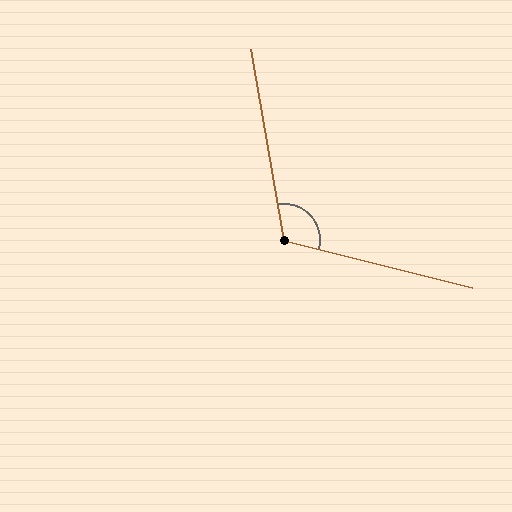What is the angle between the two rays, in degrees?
Approximately 114 degrees.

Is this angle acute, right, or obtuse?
It is obtuse.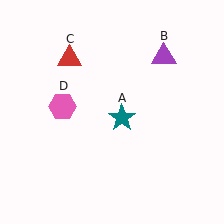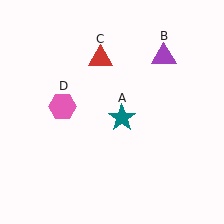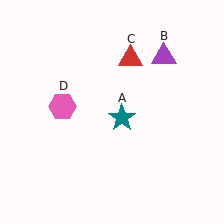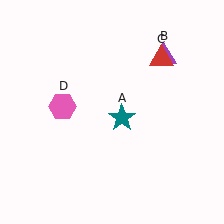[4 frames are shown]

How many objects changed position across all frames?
1 object changed position: red triangle (object C).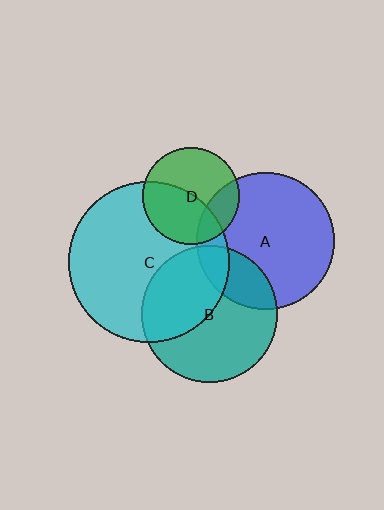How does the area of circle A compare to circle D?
Approximately 2.0 times.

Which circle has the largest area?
Circle C (cyan).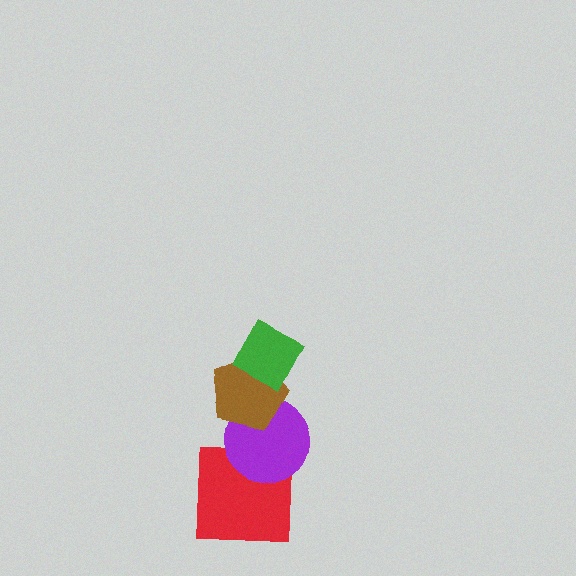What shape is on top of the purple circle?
The brown pentagon is on top of the purple circle.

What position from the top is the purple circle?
The purple circle is 3rd from the top.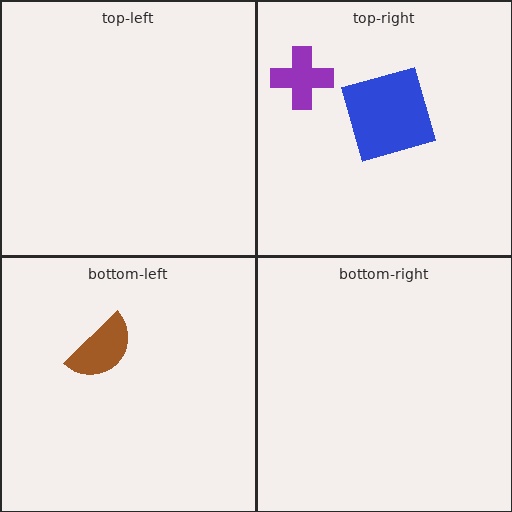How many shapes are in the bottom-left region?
1.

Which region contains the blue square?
The top-right region.